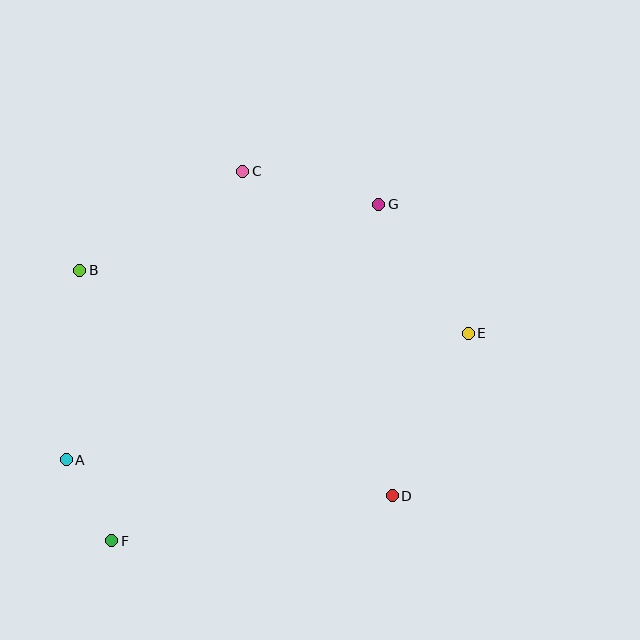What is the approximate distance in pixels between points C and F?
The distance between C and F is approximately 392 pixels.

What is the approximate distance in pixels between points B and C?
The distance between B and C is approximately 191 pixels.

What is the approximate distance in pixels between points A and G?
The distance between A and G is approximately 404 pixels.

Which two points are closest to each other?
Points A and F are closest to each other.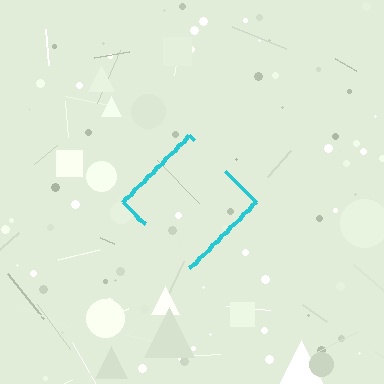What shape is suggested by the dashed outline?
The dashed outline suggests a diamond.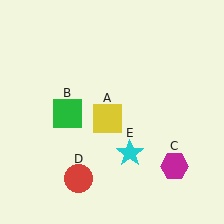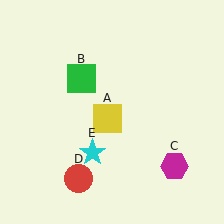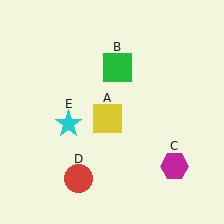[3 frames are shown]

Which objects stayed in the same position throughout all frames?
Yellow square (object A) and magenta hexagon (object C) and red circle (object D) remained stationary.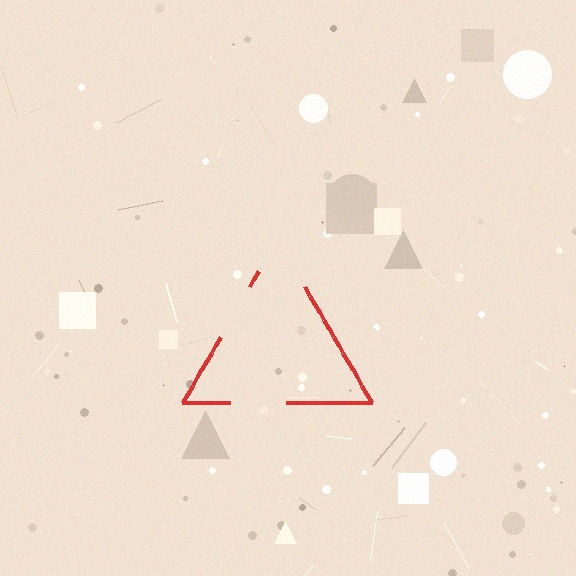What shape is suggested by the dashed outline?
The dashed outline suggests a triangle.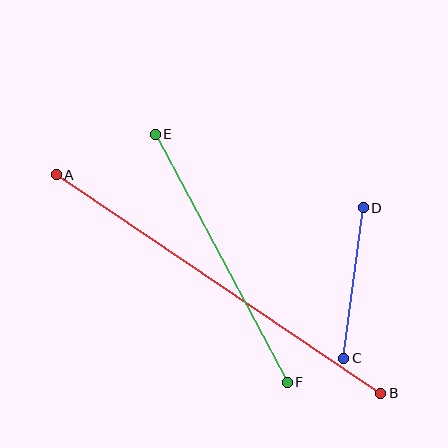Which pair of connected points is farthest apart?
Points A and B are farthest apart.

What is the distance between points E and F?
The distance is approximately 281 pixels.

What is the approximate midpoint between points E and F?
The midpoint is at approximately (221, 258) pixels.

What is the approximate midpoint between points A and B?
The midpoint is at approximately (219, 284) pixels.